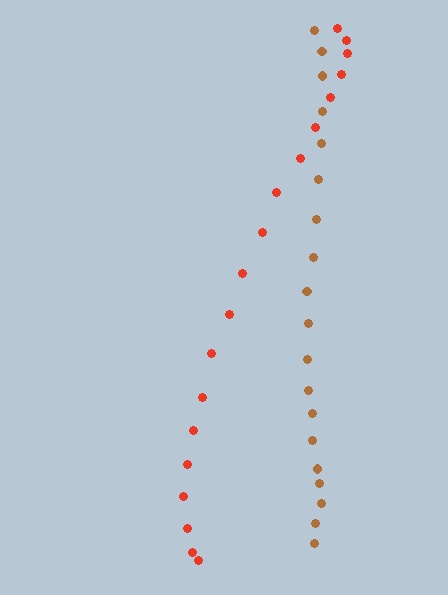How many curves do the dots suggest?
There are 2 distinct paths.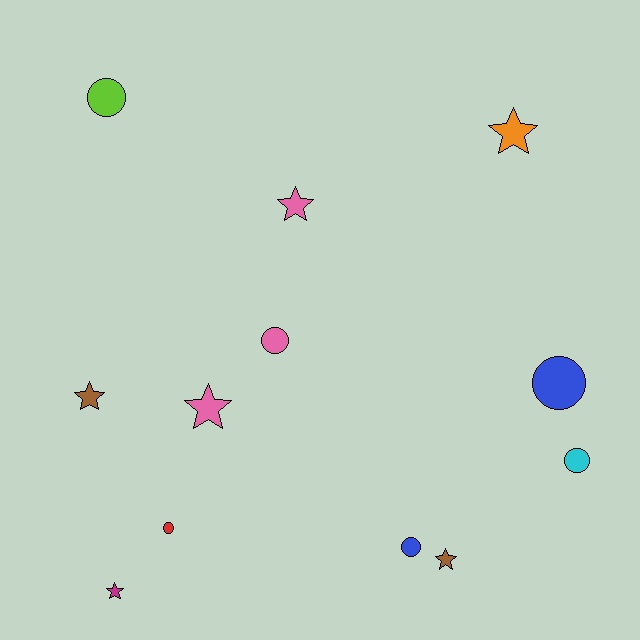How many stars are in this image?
There are 6 stars.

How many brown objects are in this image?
There are 2 brown objects.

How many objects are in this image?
There are 12 objects.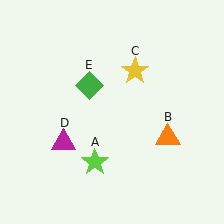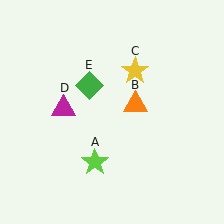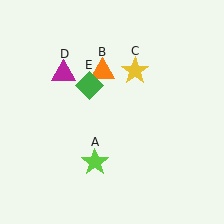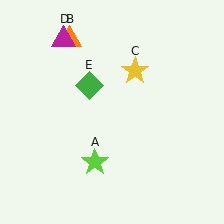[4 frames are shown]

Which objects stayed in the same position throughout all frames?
Lime star (object A) and yellow star (object C) and green diamond (object E) remained stationary.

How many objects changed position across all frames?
2 objects changed position: orange triangle (object B), magenta triangle (object D).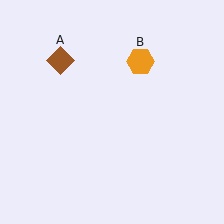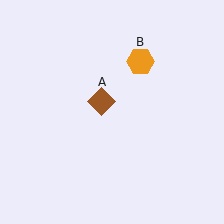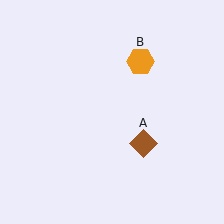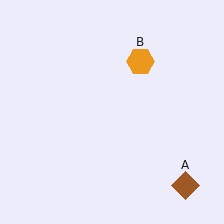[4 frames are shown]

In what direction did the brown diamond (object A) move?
The brown diamond (object A) moved down and to the right.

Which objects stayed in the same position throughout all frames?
Orange hexagon (object B) remained stationary.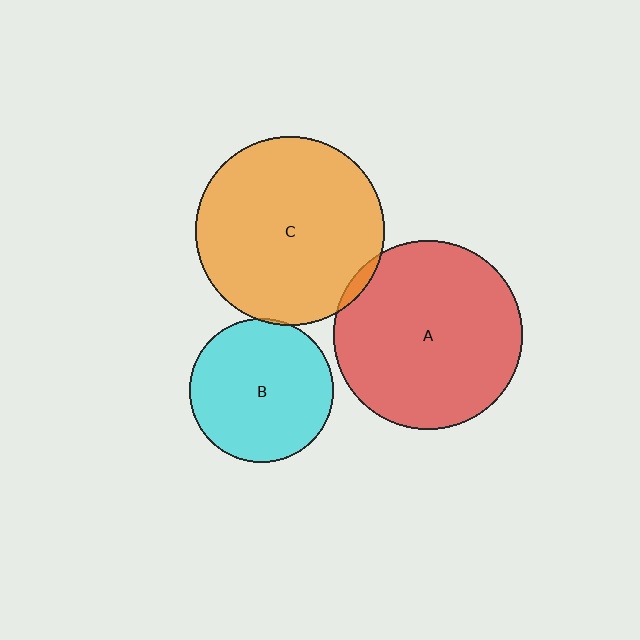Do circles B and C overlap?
Yes.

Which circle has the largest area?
Circle C (orange).